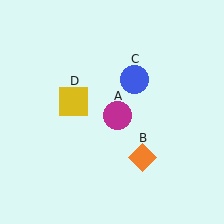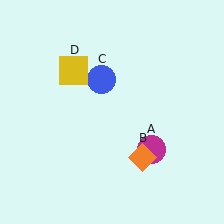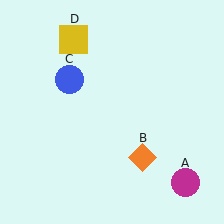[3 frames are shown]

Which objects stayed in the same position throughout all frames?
Orange diamond (object B) remained stationary.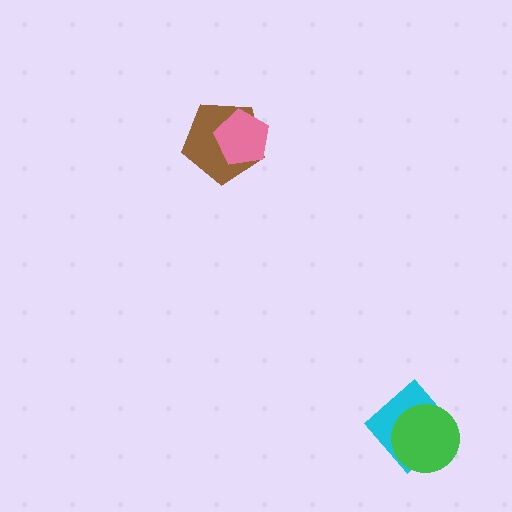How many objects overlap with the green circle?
1 object overlaps with the green circle.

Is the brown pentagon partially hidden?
Yes, it is partially covered by another shape.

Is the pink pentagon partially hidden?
No, no other shape covers it.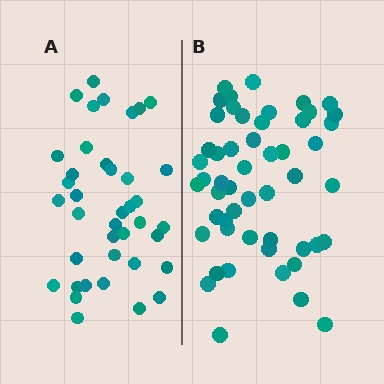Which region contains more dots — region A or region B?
Region B (the right region) has more dots.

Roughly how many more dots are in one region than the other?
Region B has approximately 15 more dots than region A.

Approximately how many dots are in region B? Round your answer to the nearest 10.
About 50 dots. (The exact count is 52, which rounds to 50.)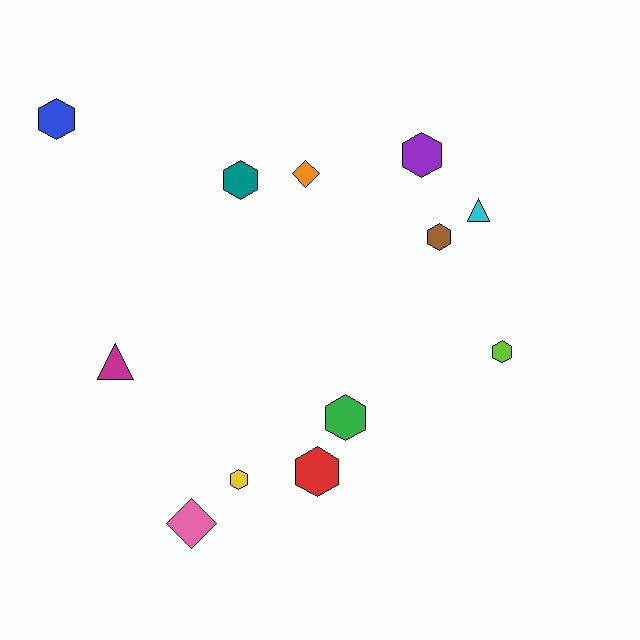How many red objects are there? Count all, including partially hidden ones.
There is 1 red object.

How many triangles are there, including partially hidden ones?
There are 2 triangles.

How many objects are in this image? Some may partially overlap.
There are 12 objects.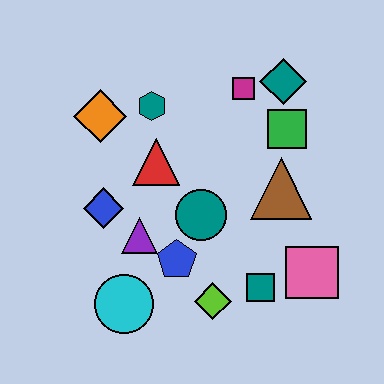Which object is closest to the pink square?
The teal square is closest to the pink square.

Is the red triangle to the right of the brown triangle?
No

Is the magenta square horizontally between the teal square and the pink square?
No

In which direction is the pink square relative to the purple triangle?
The pink square is to the right of the purple triangle.